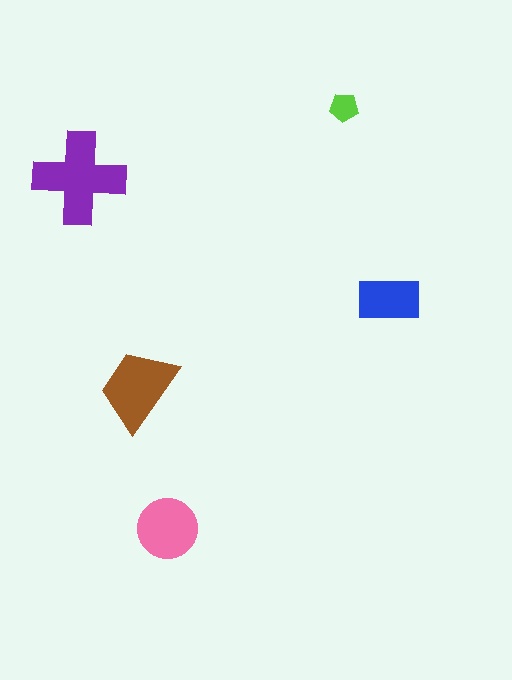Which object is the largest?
The purple cross.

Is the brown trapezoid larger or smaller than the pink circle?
Larger.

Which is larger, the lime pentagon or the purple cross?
The purple cross.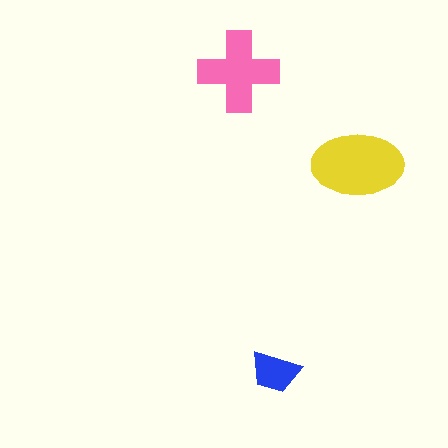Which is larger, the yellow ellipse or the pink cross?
The yellow ellipse.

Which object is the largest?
The yellow ellipse.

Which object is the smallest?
The blue trapezoid.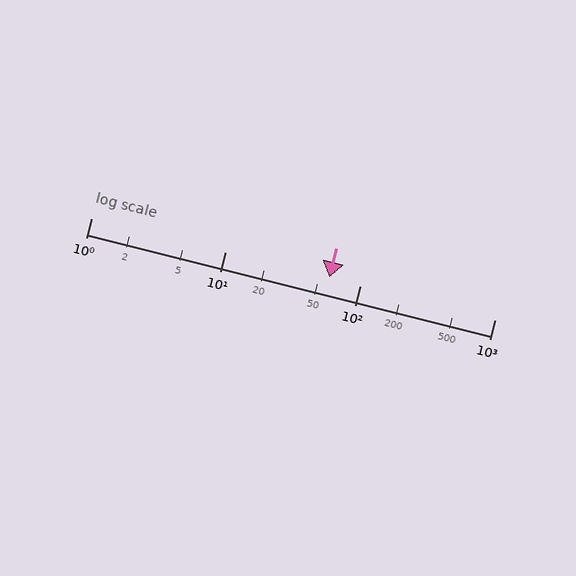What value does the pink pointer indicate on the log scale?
The pointer indicates approximately 59.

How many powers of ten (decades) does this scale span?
The scale spans 3 decades, from 1 to 1000.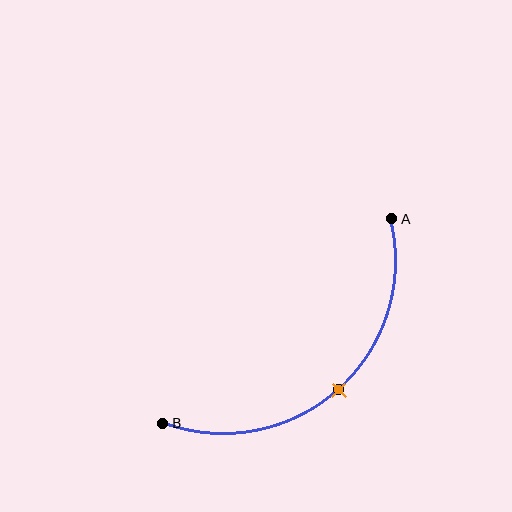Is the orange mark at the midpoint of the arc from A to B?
Yes. The orange mark lies on the arc at equal arc-length from both A and B — it is the arc midpoint.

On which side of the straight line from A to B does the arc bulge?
The arc bulges below and to the right of the straight line connecting A and B.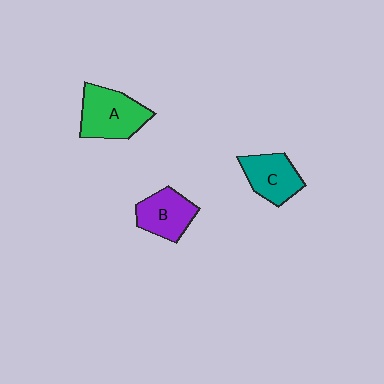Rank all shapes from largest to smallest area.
From largest to smallest: A (green), B (purple), C (teal).